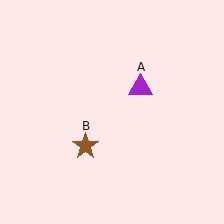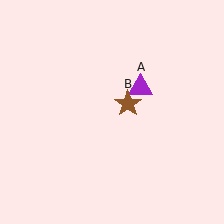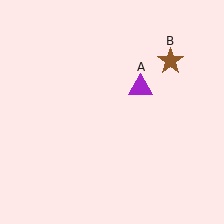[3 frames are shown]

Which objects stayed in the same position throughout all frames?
Purple triangle (object A) remained stationary.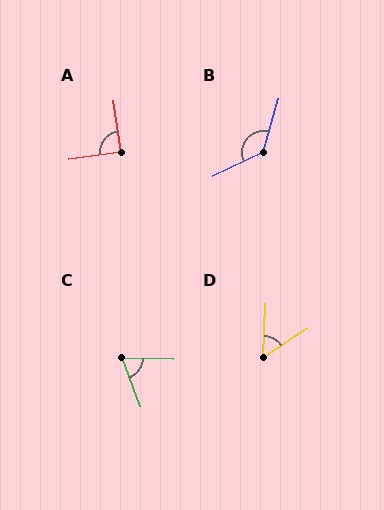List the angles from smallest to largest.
D (53°), C (69°), A (89°), B (131°).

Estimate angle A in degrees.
Approximately 89 degrees.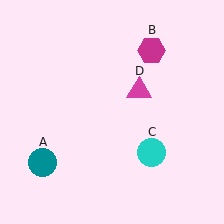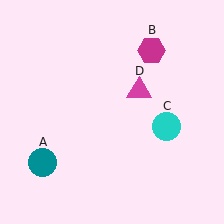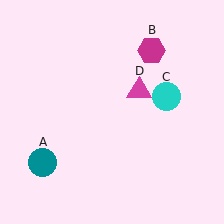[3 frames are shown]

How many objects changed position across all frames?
1 object changed position: cyan circle (object C).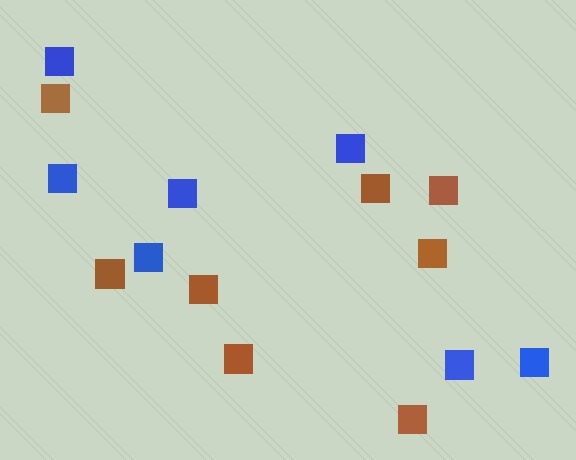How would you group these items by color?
There are 2 groups: one group of brown squares (8) and one group of blue squares (7).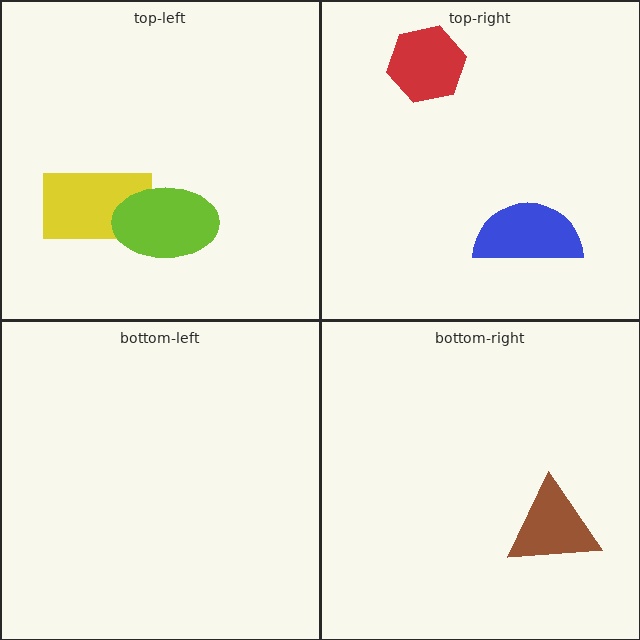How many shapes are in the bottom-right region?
1.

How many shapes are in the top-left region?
2.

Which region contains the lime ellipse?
The top-left region.